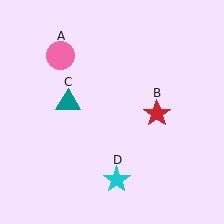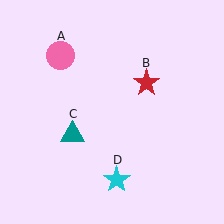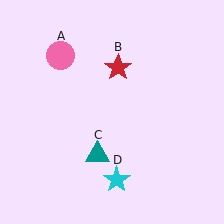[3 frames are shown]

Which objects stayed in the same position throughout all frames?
Pink circle (object A) and cyan star (object D) remained stationary.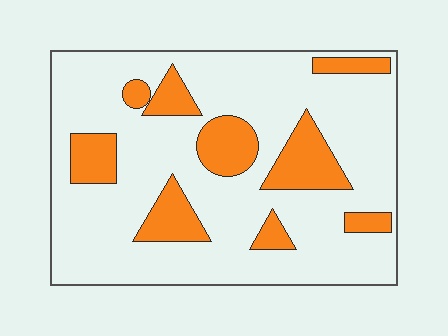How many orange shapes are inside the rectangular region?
9.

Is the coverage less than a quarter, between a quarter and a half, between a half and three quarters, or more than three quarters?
Less than a quarter.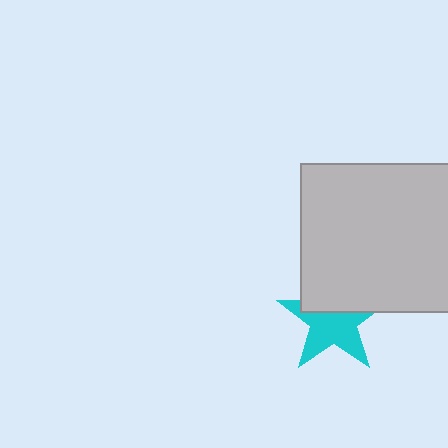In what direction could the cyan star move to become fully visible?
The cyan star could move down. That would shift it out from behind the light gray rectangle entirely.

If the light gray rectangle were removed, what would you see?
You would see the complete cyan star.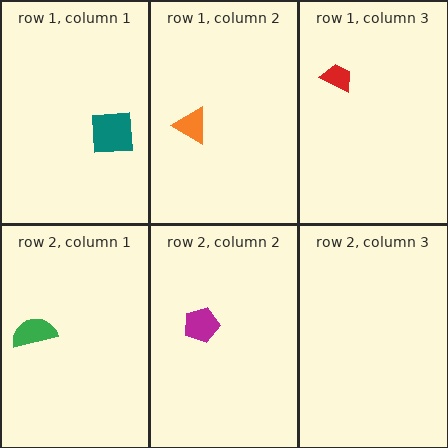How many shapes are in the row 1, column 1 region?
1.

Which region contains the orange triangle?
The row 1, column 2 region.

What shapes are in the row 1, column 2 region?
The orange triangle.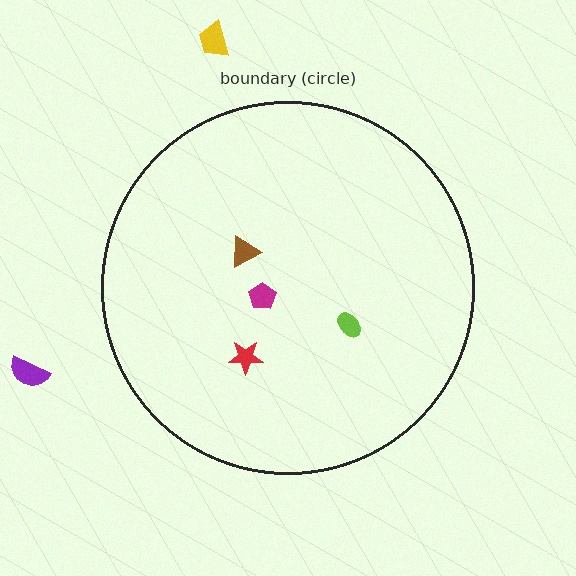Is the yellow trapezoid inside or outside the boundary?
Outside.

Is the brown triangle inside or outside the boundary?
Inside.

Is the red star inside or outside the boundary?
Inside.